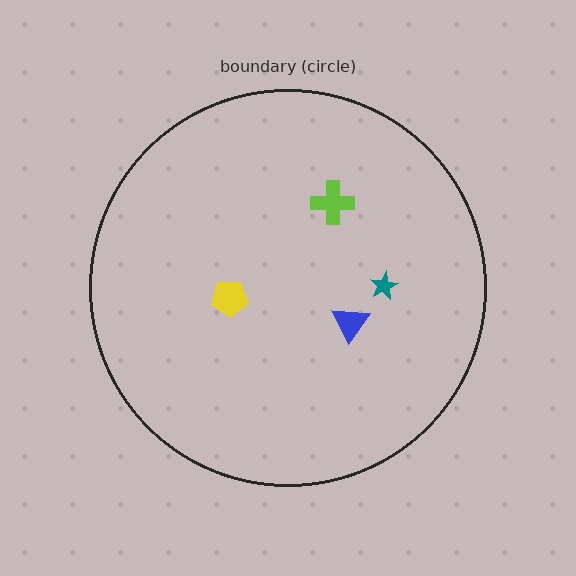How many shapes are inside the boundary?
4 inside, 0 outside.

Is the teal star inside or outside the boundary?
Inside.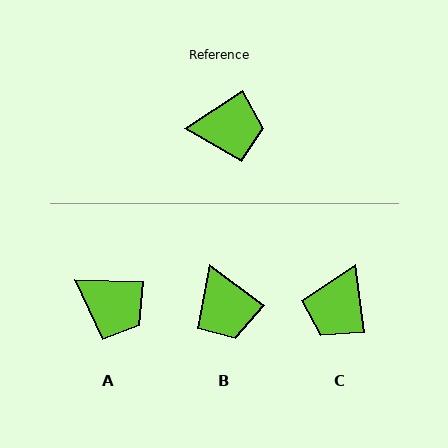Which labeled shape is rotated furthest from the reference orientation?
C, about 116 degrees away.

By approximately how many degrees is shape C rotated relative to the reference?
Approximately 116 degrees clockwise.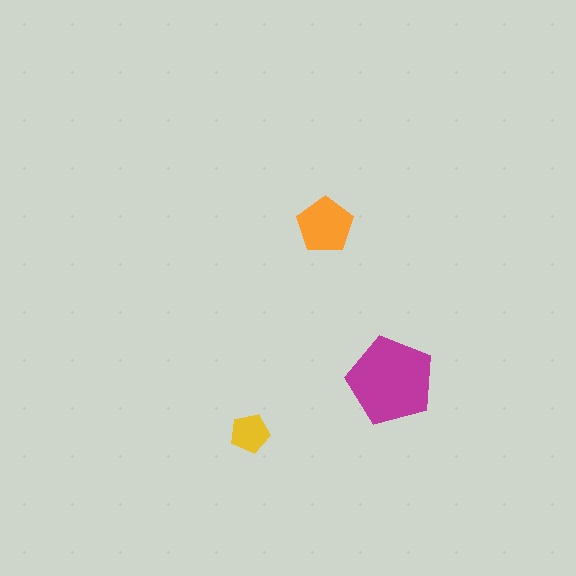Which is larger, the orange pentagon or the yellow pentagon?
The orange one.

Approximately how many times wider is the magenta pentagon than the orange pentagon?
About 1.5 times wider.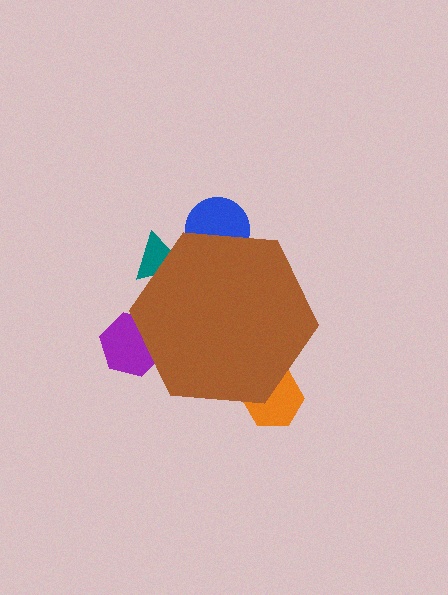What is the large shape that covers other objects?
A brown hexagon.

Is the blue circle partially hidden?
Yes, the blue circle is partially hidden behind the brown hexagon.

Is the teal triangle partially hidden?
Yes, the teal triangle is partially hidden behind the brown hexagon.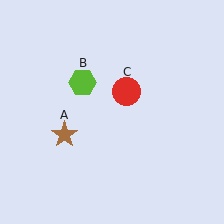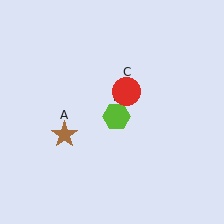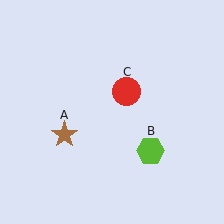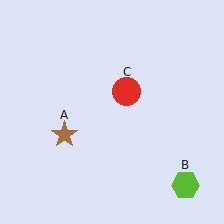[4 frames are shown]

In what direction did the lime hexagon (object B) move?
The lime hexagon (object B) moved down and to the right.